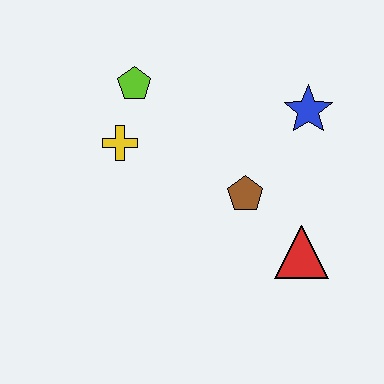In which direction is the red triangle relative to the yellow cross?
The red triangle is to the right of the yellow cross.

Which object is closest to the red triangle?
The brown pentagon is closest to the red triangle.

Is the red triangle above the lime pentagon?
No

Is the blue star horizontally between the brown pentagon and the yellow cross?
No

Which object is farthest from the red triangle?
The lime pentagon is farthest from the red triangle.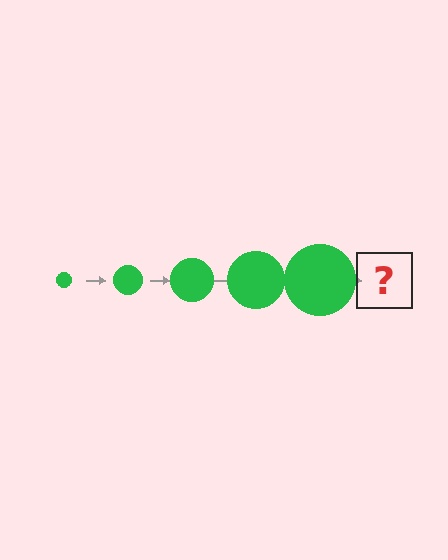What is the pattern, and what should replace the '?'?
The pattern is that the circle gets progressively larger each step. The '?' should be a green circle, larger than the previous one.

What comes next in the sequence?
The next element should be a green circle, larger than the previous one.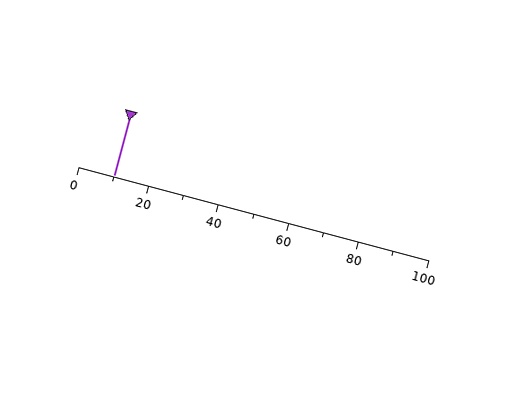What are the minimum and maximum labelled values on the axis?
The axis runs from 0 to 100.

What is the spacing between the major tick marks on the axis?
The major ticks are spaced 20 apart.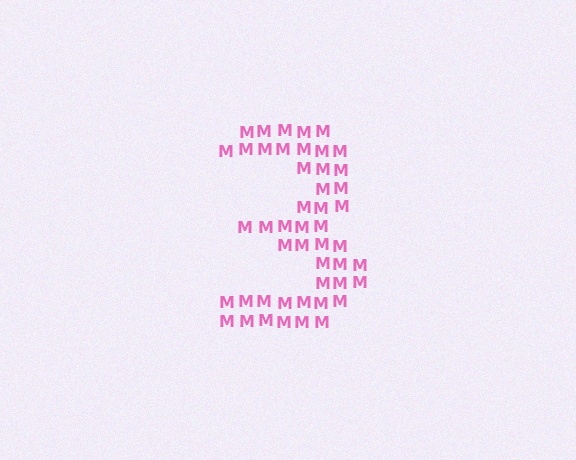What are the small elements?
The small elements are letter M's.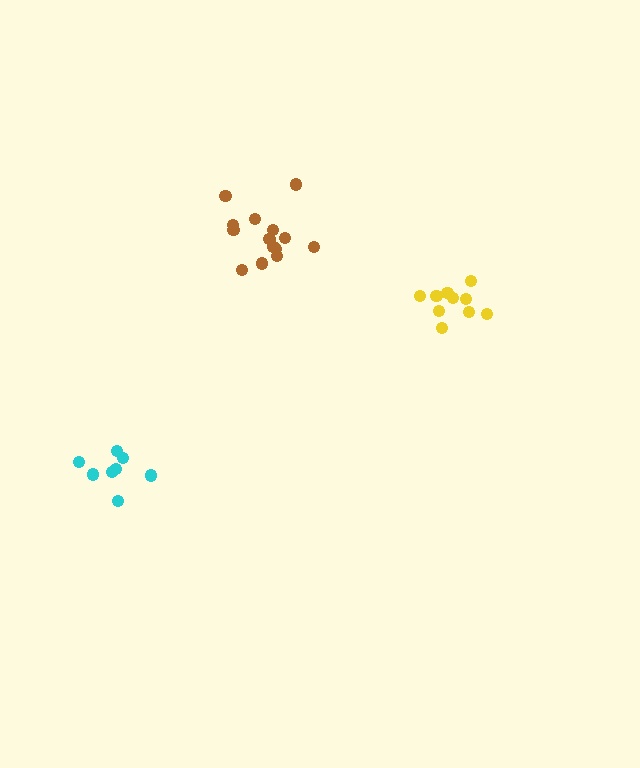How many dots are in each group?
Group 1: 14 dots, Group 2: 8 dots, Group 3: 10 dots (32 total).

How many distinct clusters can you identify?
There are 3 distinct clusters.